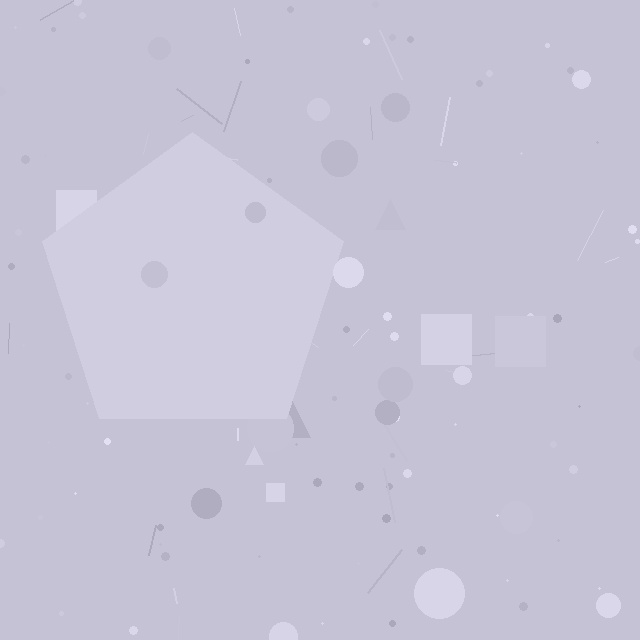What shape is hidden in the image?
A pentagon is hidden in the image.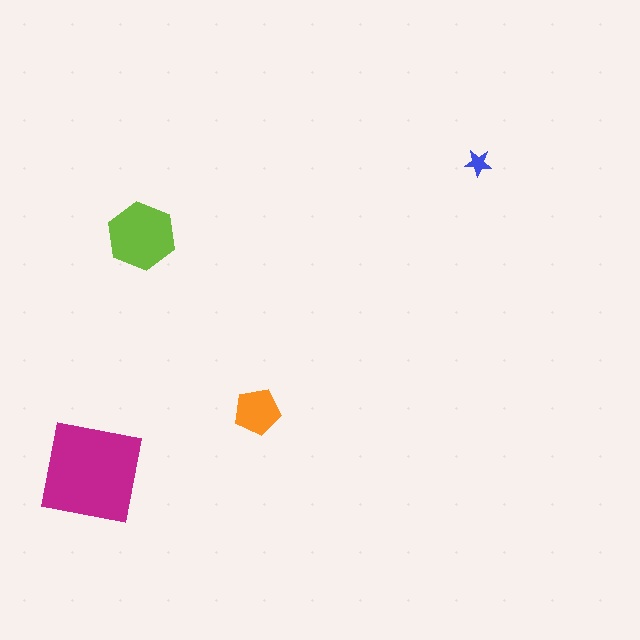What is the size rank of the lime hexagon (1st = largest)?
2nd.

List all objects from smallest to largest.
The blue star, the orange pentagon, the lime hexagon, the magenta square.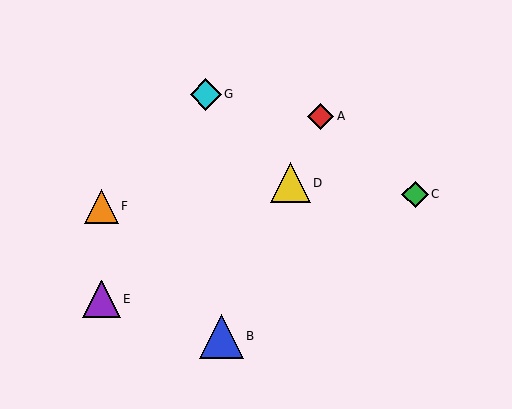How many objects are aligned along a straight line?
3 objects (A, B, D) are aligned along a straight line.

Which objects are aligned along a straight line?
Objects A, B, D are aligned along a straight line.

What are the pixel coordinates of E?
Object E is at (101, 299).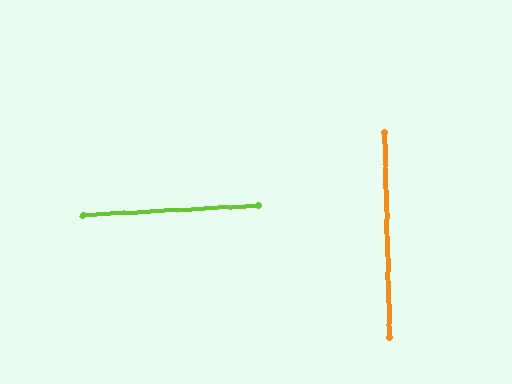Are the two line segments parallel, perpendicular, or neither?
Perpendicular — they meet at approximately 88°.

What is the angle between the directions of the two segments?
Approximately 88 degrees.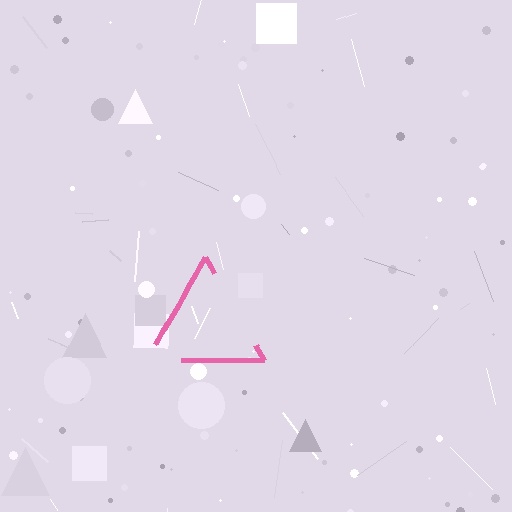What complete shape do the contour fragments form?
The contour fragments form a triangle.